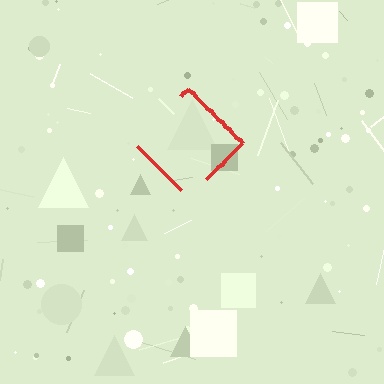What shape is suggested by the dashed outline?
The dashed outline suggests a diamond.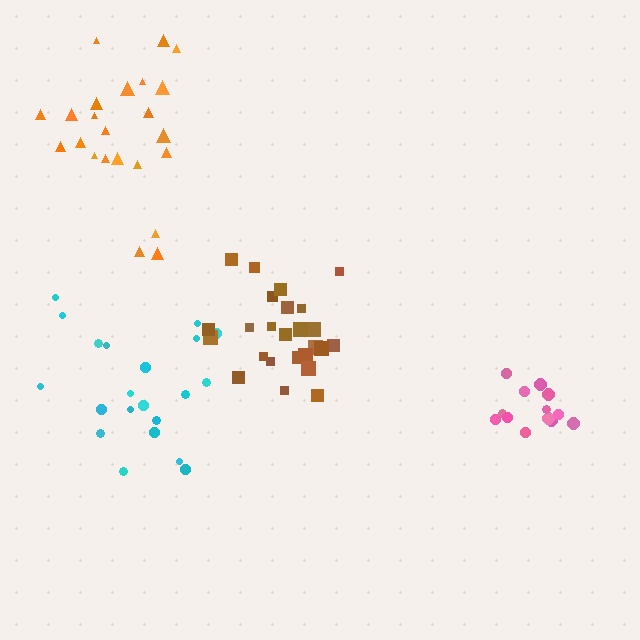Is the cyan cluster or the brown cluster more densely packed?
Brown.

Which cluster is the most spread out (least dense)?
Orange.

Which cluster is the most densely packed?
Pink.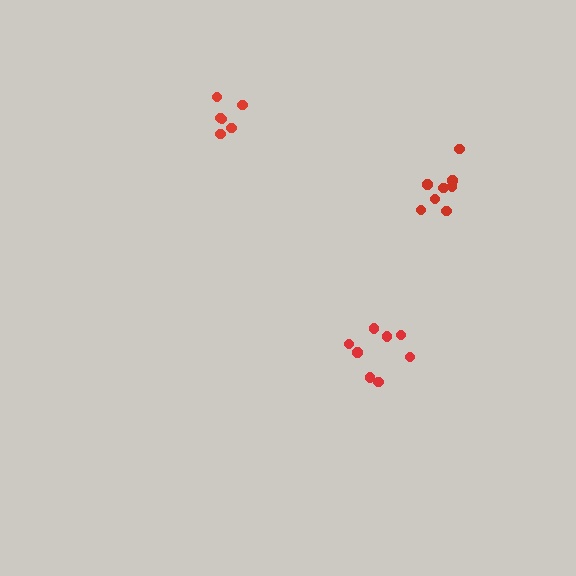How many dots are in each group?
Group 1: 6 dots, Group 2: 8 dots, Group 3: 8 dots (22 total).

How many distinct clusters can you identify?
There are 3 distinct clusters.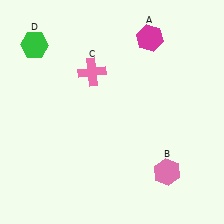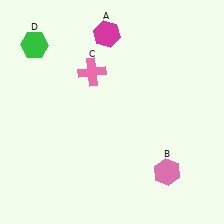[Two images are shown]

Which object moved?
The magenta hexagon (A) moved left.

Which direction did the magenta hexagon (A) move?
The magenta hexagon (A) moved left.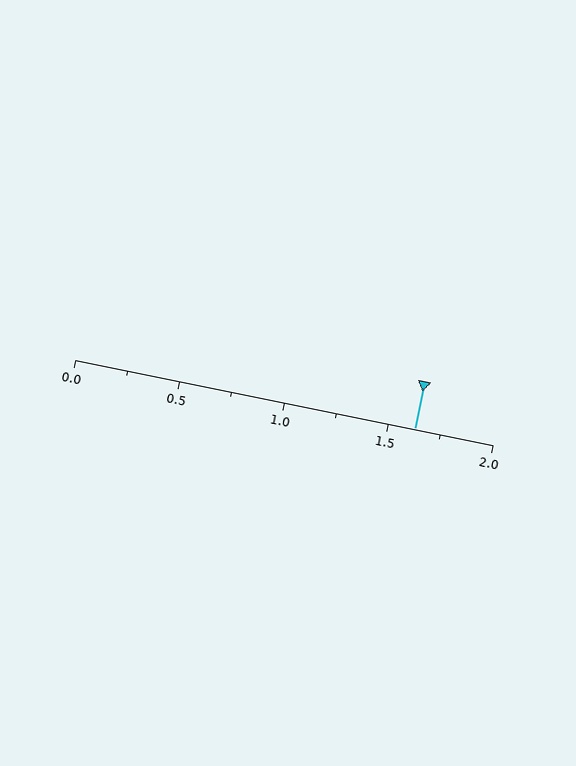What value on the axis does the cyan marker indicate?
The marker indicates approximately 1.62.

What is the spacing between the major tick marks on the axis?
The major ticks are spaced 0.5 apart.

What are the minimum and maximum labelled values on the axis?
The axis runs from 0.0 to 2.0.